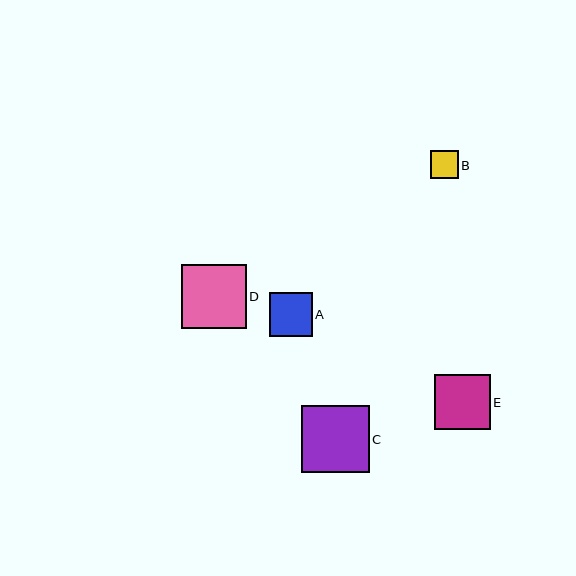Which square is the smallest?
Square B is the smallest with a size of approximately 28 pixels.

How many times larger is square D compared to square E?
Square D is approximately 1.2 times the size of square E.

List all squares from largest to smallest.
From largest to smallest: C, D, E, A, B.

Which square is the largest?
Square C is the largest with a size of approximately 67 pixels.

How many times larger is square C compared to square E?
Square C is approximately 1.2 times the size of square E.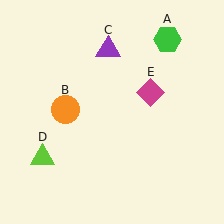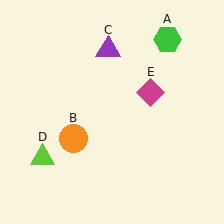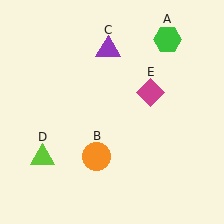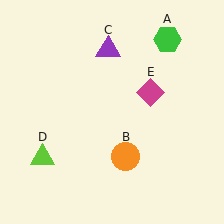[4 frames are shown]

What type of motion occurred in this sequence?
The orange circle (object B) rotated counterclockwise around the center of the scene.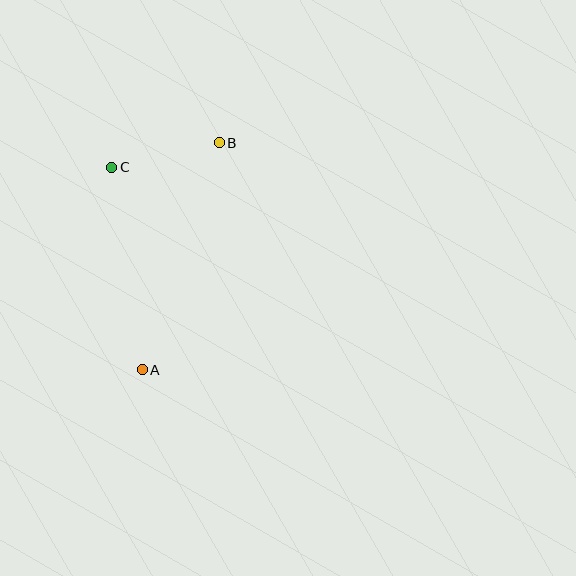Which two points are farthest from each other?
Points A and B are farthest from each other.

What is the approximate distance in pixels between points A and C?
The distance between A and C is approximately 205 pixels.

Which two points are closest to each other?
Points B and C are closest to each other.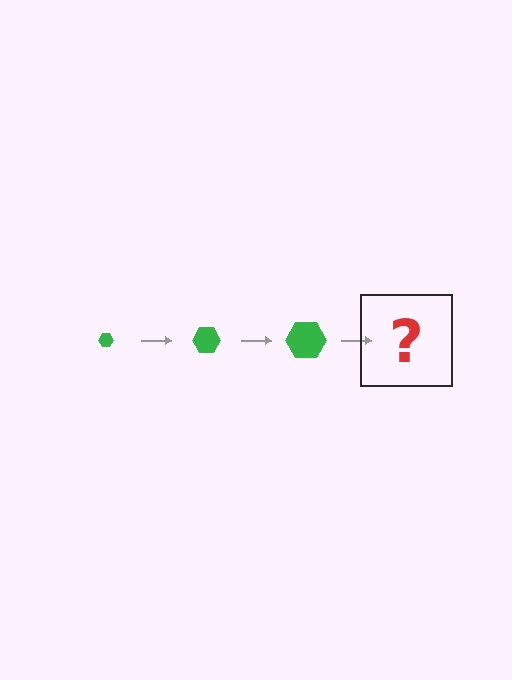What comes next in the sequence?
The next element should be a green hexagon, larger than the previous one.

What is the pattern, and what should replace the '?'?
The pattern is that the hexagon gets progressively larger each step. The '?' should be a green hexagon, larger than the previous one.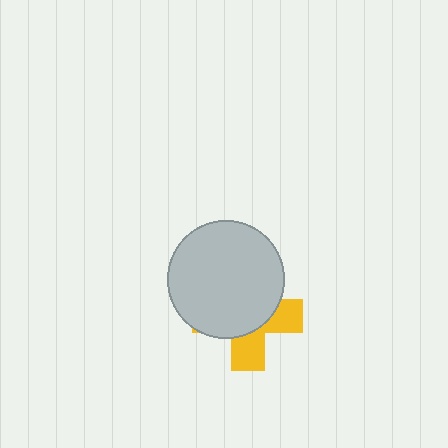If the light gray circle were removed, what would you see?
You would see the complete yellow cross.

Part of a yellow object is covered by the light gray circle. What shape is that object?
It is a cross.